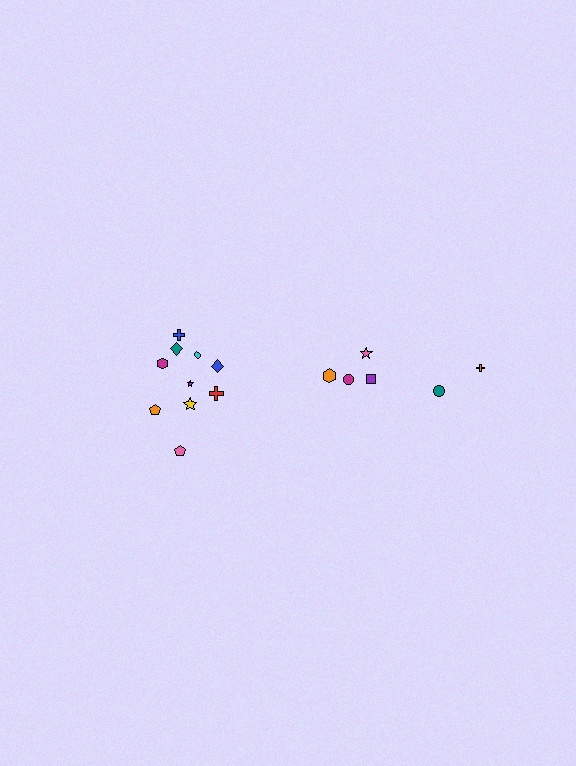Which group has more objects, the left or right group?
The left group.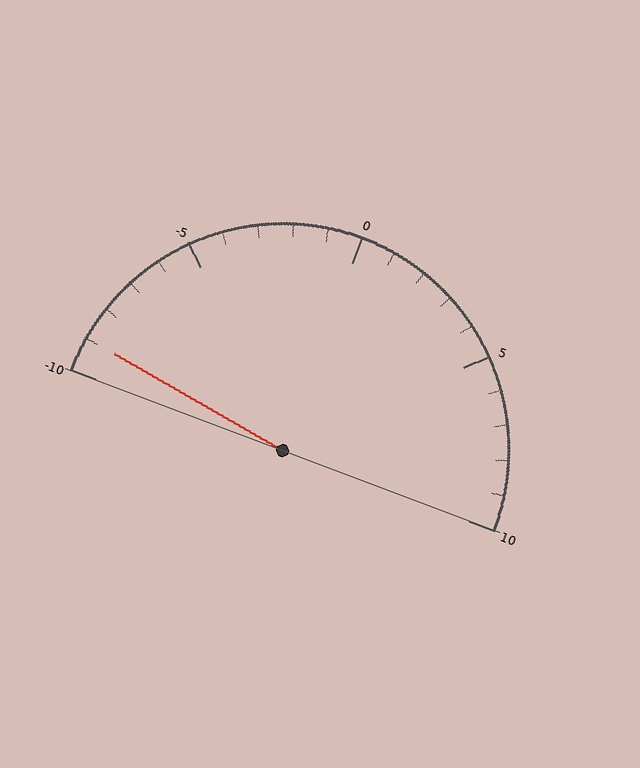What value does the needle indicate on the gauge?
The needle indicates approximately -9.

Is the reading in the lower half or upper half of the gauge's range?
The reading is in the lower half of the range (-10 to 10).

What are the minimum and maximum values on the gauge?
The gauge ranges from -10 to 10.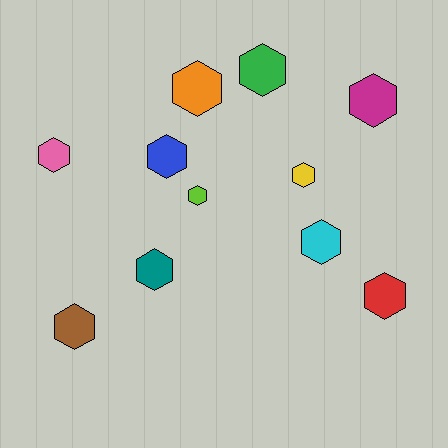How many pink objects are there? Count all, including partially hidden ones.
There is 1 pink object.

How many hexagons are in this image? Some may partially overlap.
There are 11 hexagons.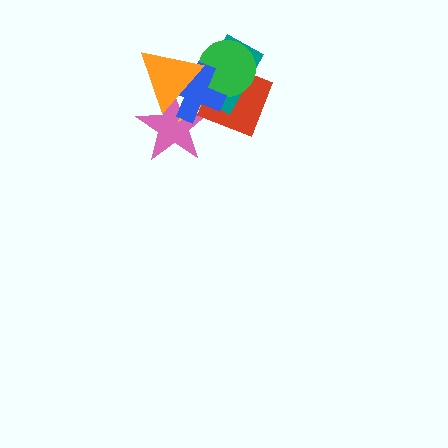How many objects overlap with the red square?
4 objects overlap with the red square.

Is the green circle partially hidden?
Yes, it is partially covered by another shape.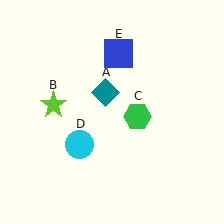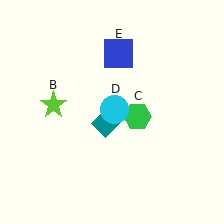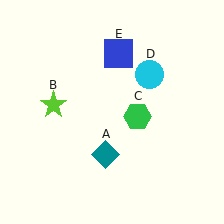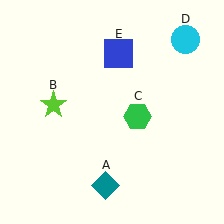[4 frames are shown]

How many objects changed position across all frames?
2 objects changed position: teal diamond (object A), cyan circle (object D).